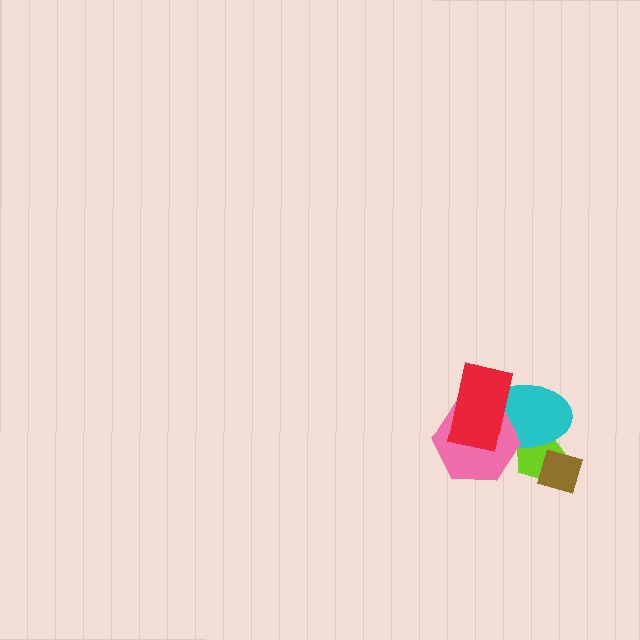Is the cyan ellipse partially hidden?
Yes, it is partially covered by another shape.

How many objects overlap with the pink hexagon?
2 objects overlap with the pink hexagon.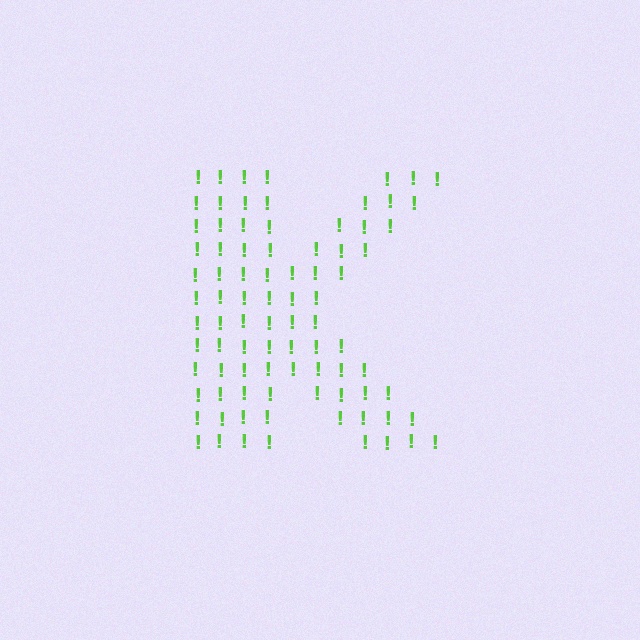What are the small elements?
The small elements are exclamation marks.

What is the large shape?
The large shape is the letter K.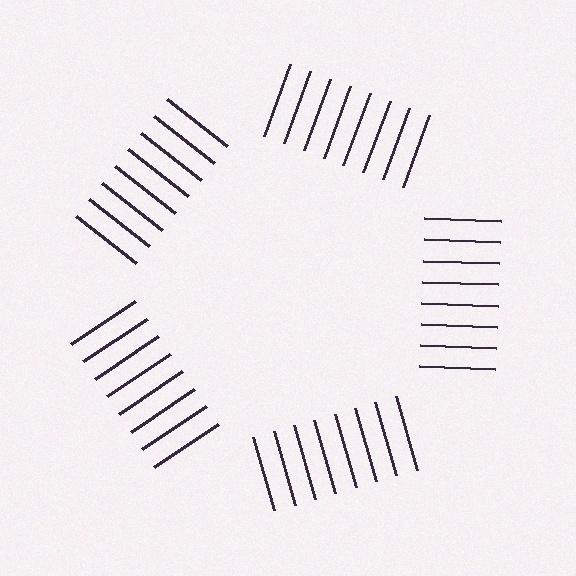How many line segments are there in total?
40 — 8 along each of the 5 edges.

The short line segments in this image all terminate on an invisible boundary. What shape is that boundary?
An illusory pentagon — the line segments terminate on its edges but no continuous stroke is drawn.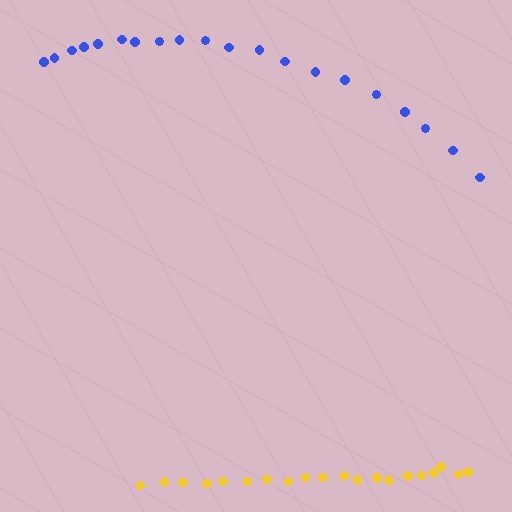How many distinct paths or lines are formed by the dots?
There are 2 distinct paths.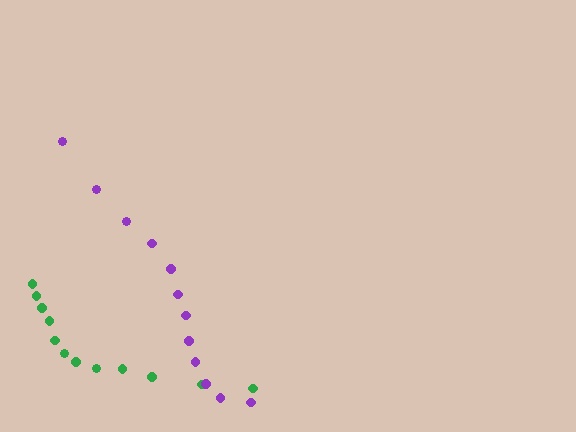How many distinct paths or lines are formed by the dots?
There are 2 distinct paths.